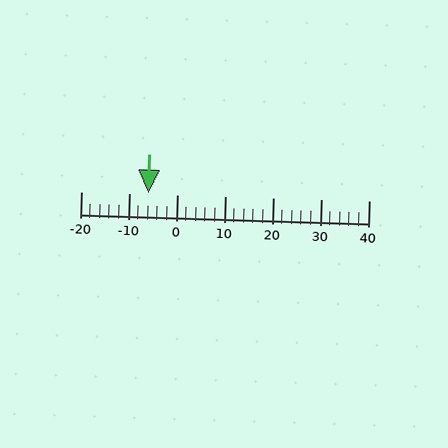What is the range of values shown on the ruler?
The ruler shows values from -20 to 40.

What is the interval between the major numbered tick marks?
The major tick marks are spaced 10 units apart.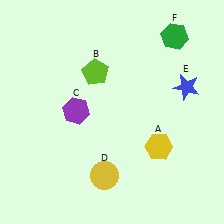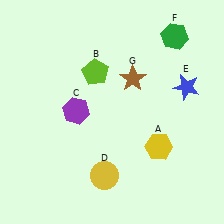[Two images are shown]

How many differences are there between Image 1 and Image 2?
There is 1 difference between the two images.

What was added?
A brown star (G) was added in Image 2.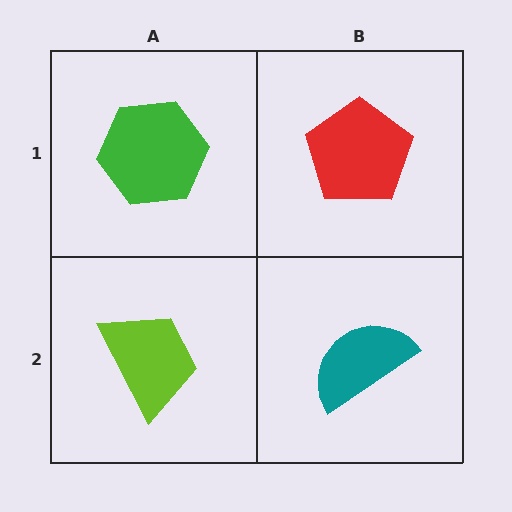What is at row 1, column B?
A red pentagon.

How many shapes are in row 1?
2 shapes.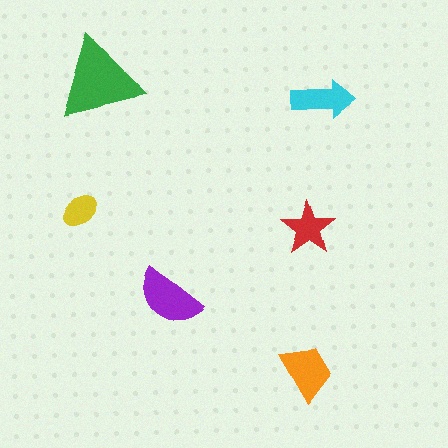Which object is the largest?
The green triangle.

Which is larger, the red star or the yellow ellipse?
The red star.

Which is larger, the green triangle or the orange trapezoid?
The green triangle.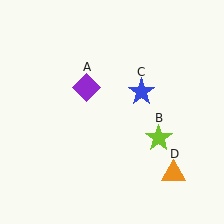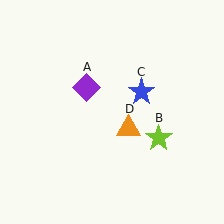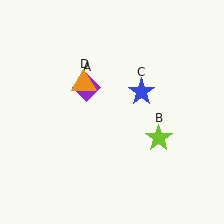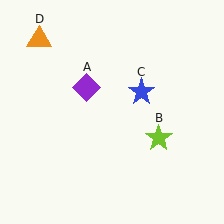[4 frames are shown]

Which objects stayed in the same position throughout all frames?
Purple diamond (object A) and lime star (object B) and blue star (object C) remained stationary.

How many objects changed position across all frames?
1 object changed position: orange triangle (object D).